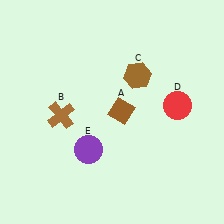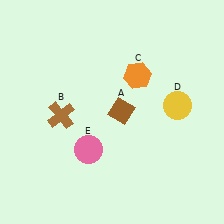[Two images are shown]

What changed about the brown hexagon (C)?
In Image 1, C is brown. In Image 2, it changed to orange.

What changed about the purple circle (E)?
In Image 1, E is purple. In Image 2, it changed to pink.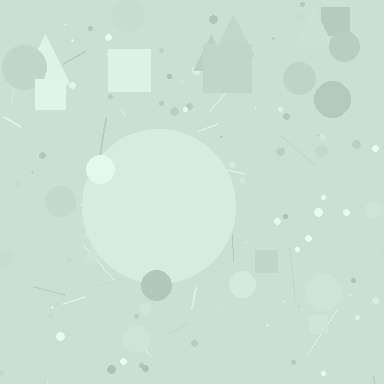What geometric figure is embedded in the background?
A circle is embedded in the background.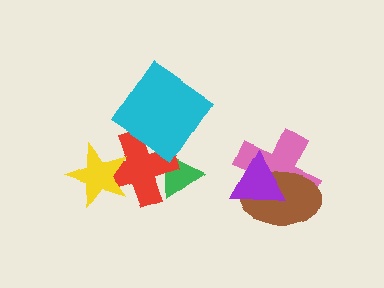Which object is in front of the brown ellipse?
The purple triangle is in front of the brown ellipse.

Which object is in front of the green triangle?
The red cross is in front of the green triangle.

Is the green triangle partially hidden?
Yes, it is partially covered by another shape.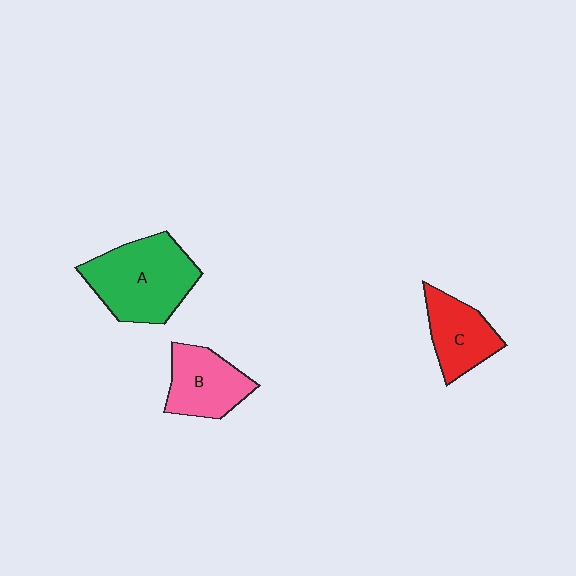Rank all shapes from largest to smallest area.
From largest to smallest: A (green), B (pink), C (red).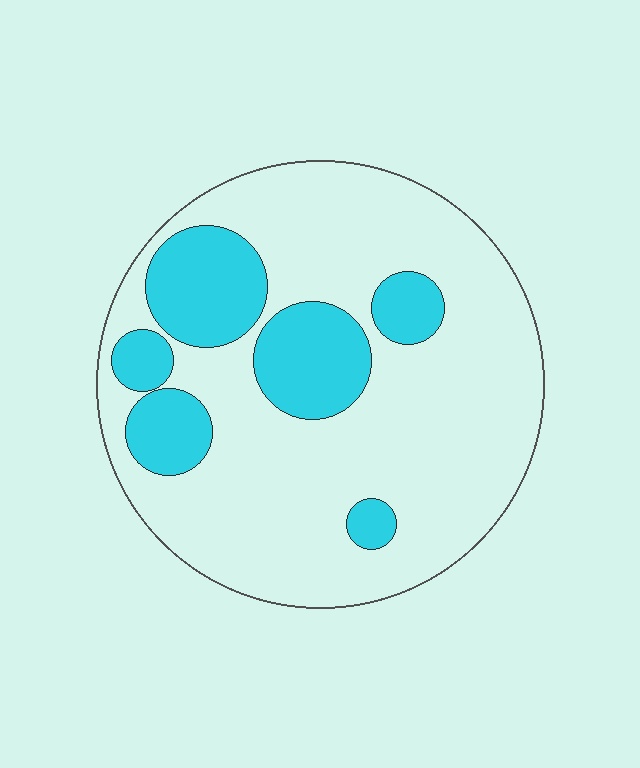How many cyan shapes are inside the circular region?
6.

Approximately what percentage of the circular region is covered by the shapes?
Approximately 25%.